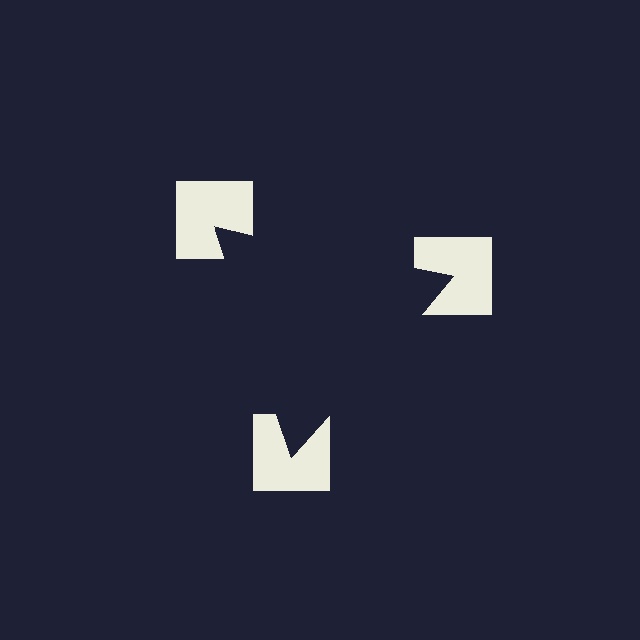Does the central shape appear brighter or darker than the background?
It typically appears slightly darker than the background, even though no actual brightness change is drawn.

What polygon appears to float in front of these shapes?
An illusory triangle — its edges are inferred from the aligned wedge cuts in the notched squares, not physically drawn.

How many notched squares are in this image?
There are 3 — one at each vertex of the illusory triangle.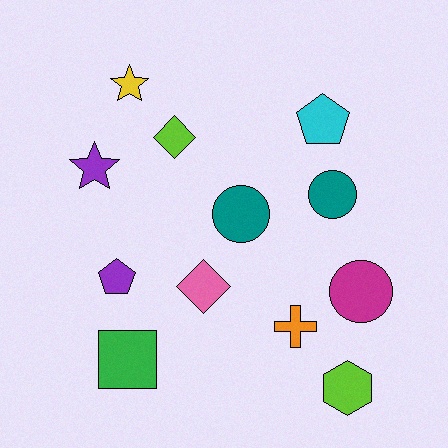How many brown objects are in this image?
There are no brown objects.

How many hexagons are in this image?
There is 1 hexagon.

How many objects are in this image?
There are 12 objects.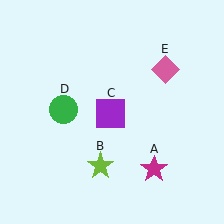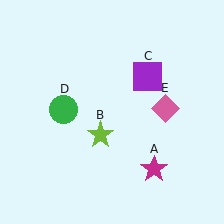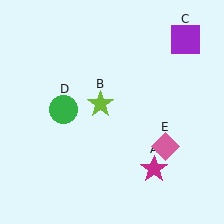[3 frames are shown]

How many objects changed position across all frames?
3 objects changed position: lime star (object B), purple square (object C), pink diamond (object E).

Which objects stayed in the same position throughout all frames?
Magenta star (object A) and green circle (object D) remained stationary.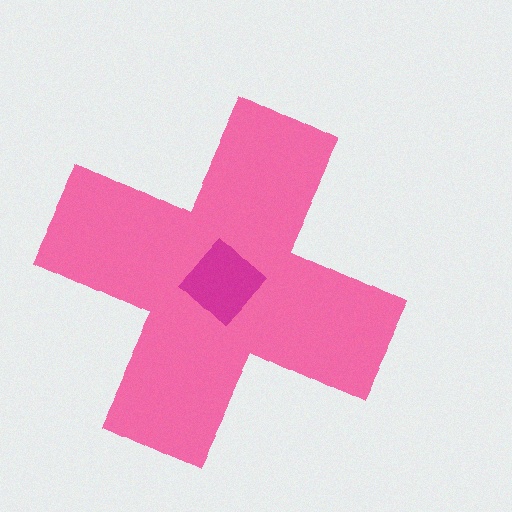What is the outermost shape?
The pink cross.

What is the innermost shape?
The magenta diamond.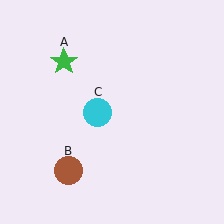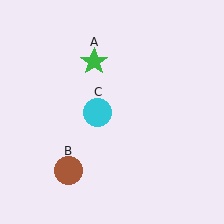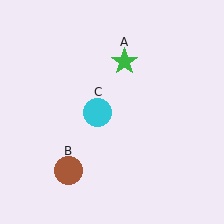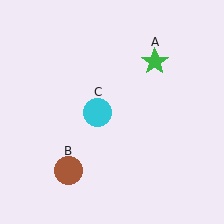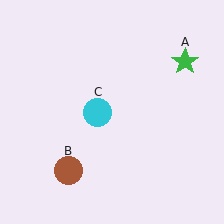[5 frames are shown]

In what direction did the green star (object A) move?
The green star (object A) moved right.